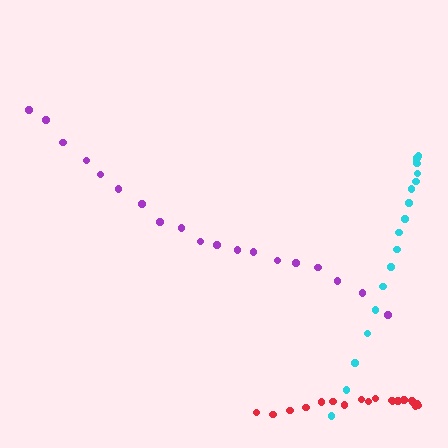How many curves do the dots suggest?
There are 3 distinct paths.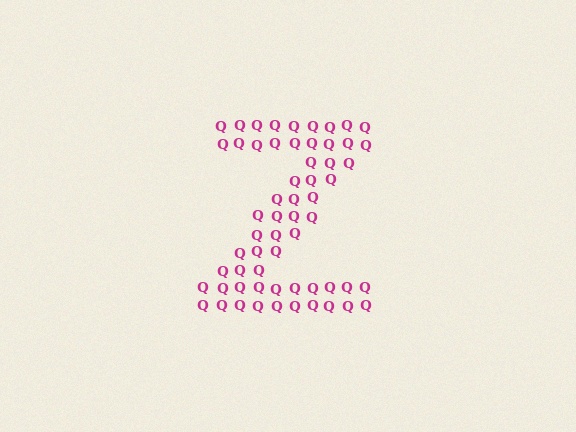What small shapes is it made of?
It is made of small letter Q's.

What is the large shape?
The large shape is the letter Z.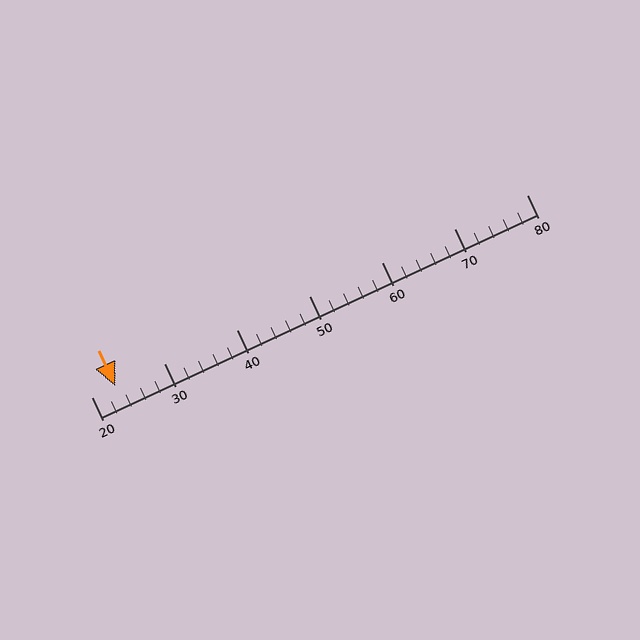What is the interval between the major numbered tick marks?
The major tick marks are spaced 10 units apart.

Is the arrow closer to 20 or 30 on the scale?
The arrow is closer to 20.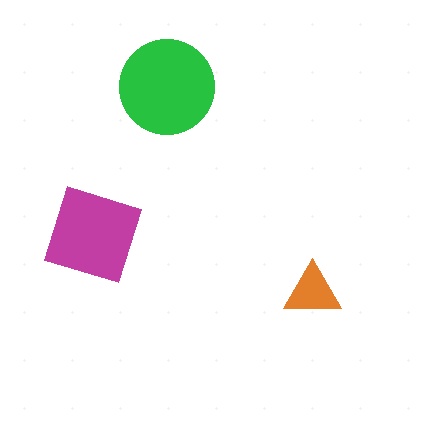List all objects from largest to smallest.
The green circle, the magenta diamond, the orange triangle.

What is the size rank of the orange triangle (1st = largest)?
3rd.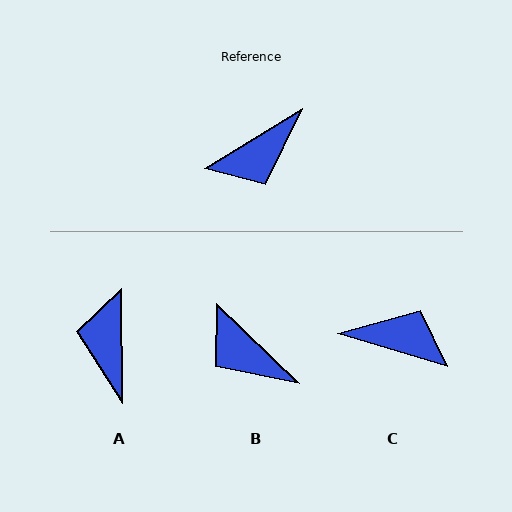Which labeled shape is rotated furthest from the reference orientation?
C, about 131 degrees away.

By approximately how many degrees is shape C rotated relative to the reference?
Approximately 131 degrees counter-clockwise.